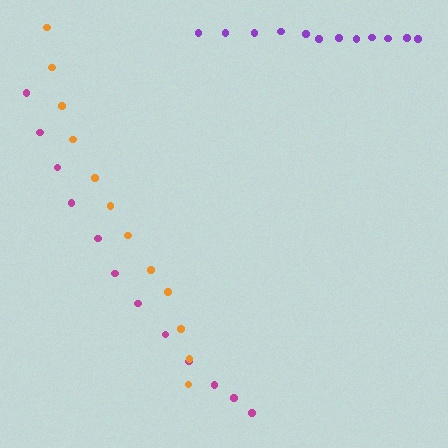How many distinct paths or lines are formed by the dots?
There are 3 distinct paths.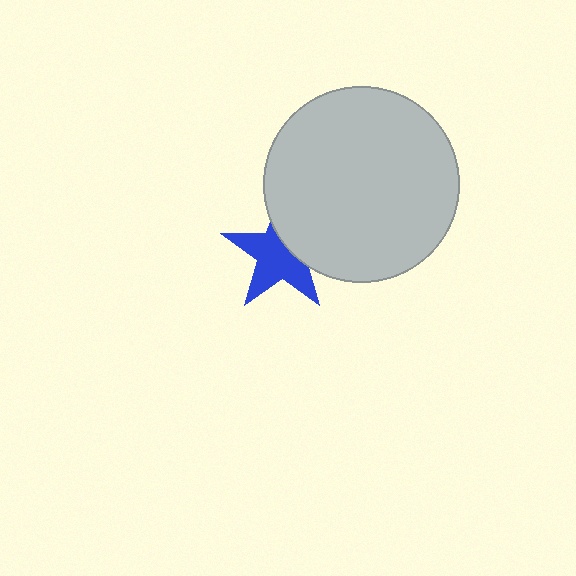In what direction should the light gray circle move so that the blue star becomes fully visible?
The light gray circle should move toward the upper-right. That is the shortest direction to clear the overlap and leave the blue star fully visible.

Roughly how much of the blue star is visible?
About half of it is visible (roughly 64%).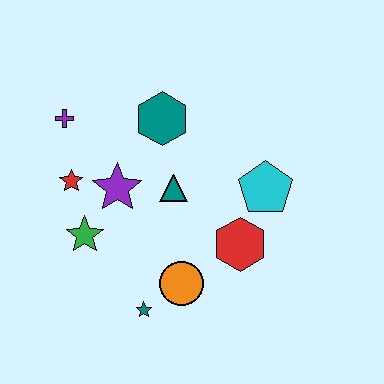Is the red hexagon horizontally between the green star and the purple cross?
No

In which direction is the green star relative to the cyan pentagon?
The green star is to the left of the cyan pentagon.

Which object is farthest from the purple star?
The cyan pentagon is farthest from the purple star.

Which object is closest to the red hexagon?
The cyan pentagon is closest to the red hexagon.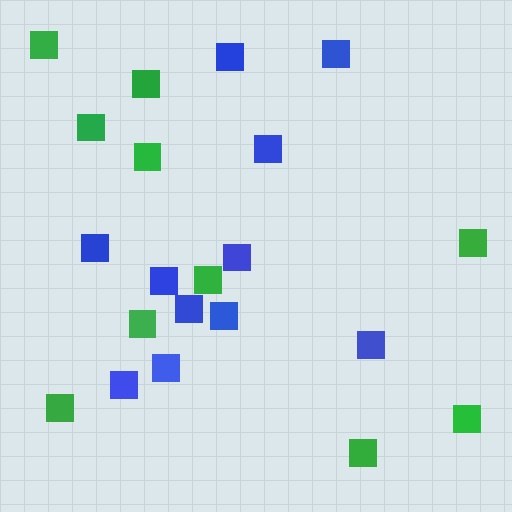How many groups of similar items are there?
There are 2 groups: one group of blue squares (11) and one group of green squares (10).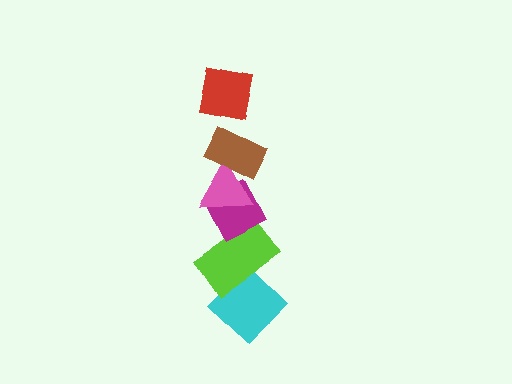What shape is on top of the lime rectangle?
The magenta diamond is on top of the lime rectangle.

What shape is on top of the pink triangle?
The brown rectangle is on top of the pink triangle.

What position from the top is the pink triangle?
The pink triangle is 3rd from the top.